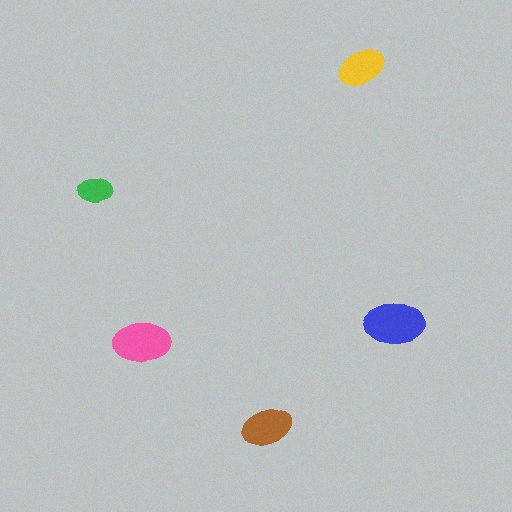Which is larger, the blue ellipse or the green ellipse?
The blue one.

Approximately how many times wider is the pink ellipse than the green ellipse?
About 1.5 times wider.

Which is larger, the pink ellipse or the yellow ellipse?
The pink one.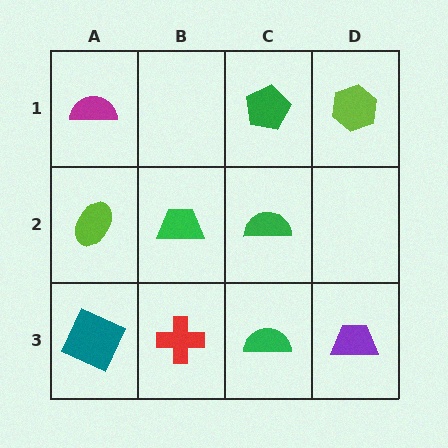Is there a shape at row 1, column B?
No, that cell is empty.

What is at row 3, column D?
A purple trapezoid.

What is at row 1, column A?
A magenta semicircle.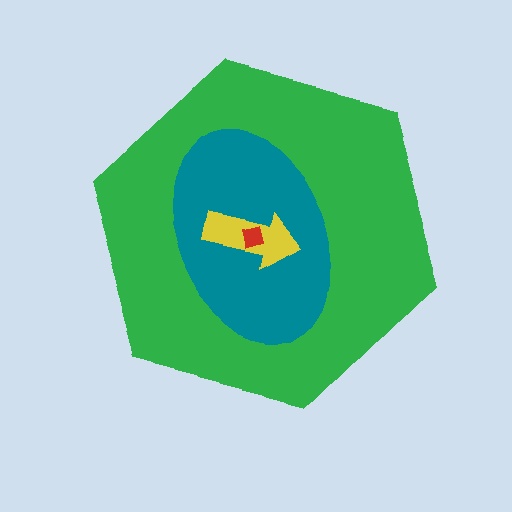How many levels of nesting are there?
4.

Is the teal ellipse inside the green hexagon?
Yes.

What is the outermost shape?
The green hexagon.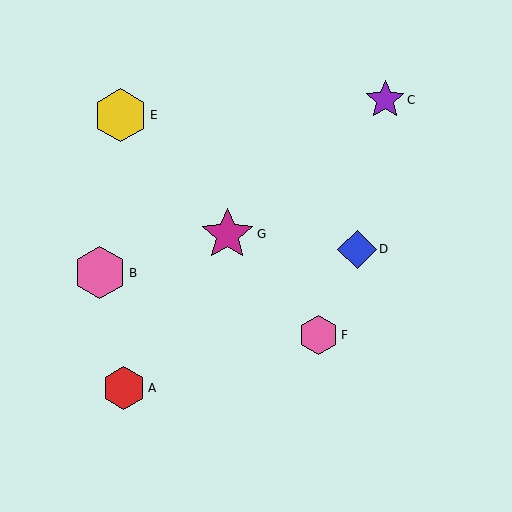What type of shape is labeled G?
Shape G is a magenta star.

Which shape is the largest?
The magenta star (labeled G) is the largest.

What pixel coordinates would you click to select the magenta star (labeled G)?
Click at (227, 235) to select the magenta star G.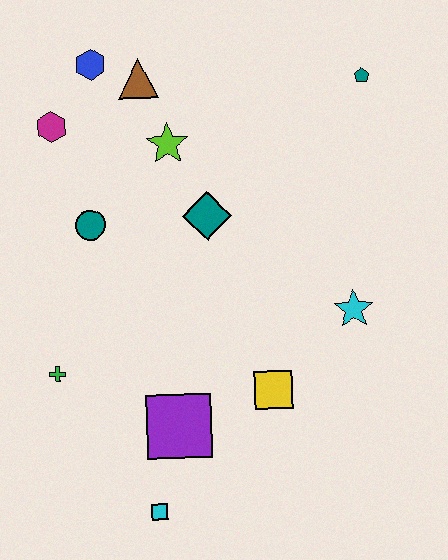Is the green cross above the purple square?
Yes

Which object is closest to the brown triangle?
The blue hexagon is closest to the brown triangle.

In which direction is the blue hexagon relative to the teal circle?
The blue hexagon is above the teal circle.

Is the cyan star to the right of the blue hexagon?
Yes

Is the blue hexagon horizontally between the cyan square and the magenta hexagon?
Yes